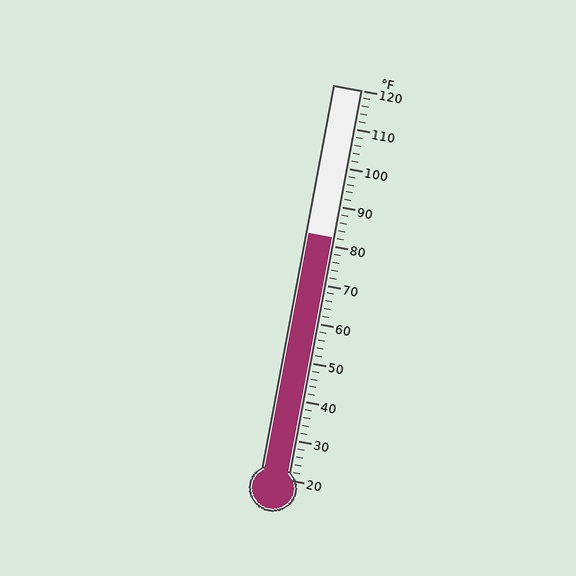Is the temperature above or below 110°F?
The temperature is below 110°F.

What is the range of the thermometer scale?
The thermometer scale ranges from 20°F to 120°F.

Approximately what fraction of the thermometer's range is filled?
The thermometer is filled to approximately 60% of its range.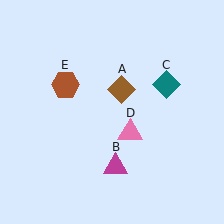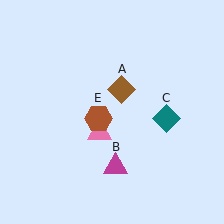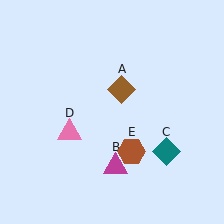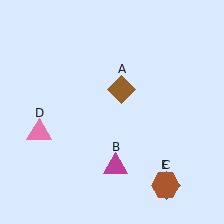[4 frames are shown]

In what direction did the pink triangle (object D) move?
The pink triangle (object D) moved left.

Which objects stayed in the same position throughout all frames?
Brown diamond (object A) and magenta triangle (object B) remained stationary.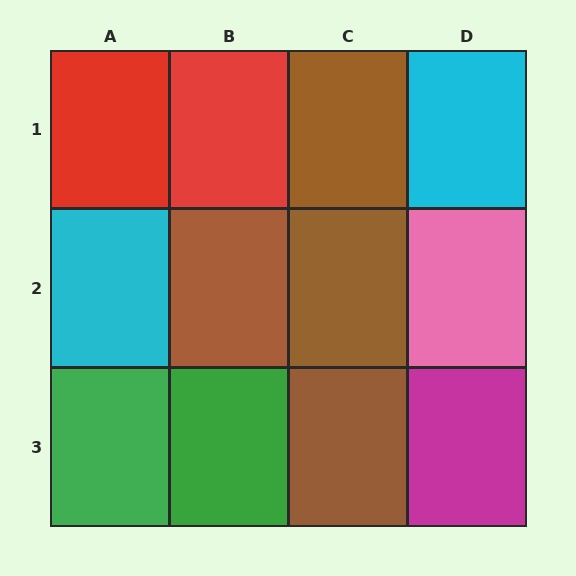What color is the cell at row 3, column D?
Magenta.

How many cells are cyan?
2 cells are cyan.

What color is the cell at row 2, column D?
Pink.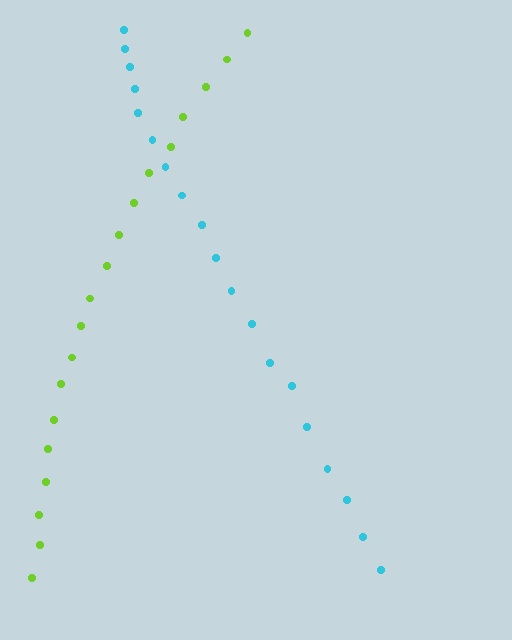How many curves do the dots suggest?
There are 2 distinct paths.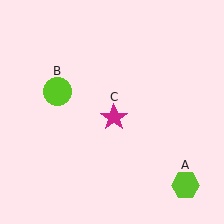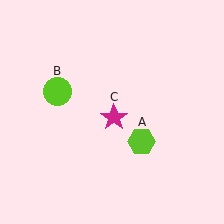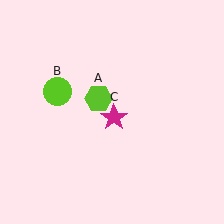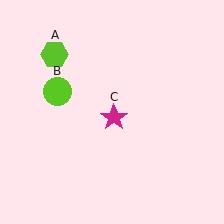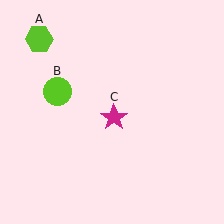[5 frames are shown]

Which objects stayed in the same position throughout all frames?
Lime circle (object B) and magenta star (object C) remained stationary.